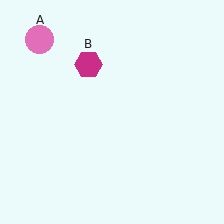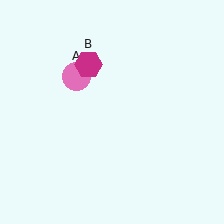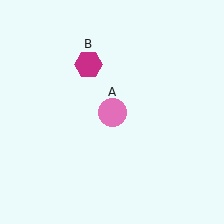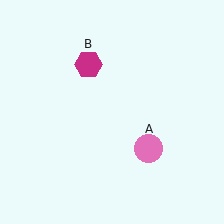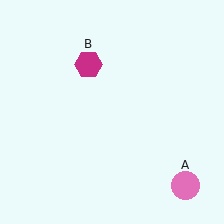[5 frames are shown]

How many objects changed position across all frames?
1 object changed position: pink circle (object A).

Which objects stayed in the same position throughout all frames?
Magenta hexagon (object B) remained stationary.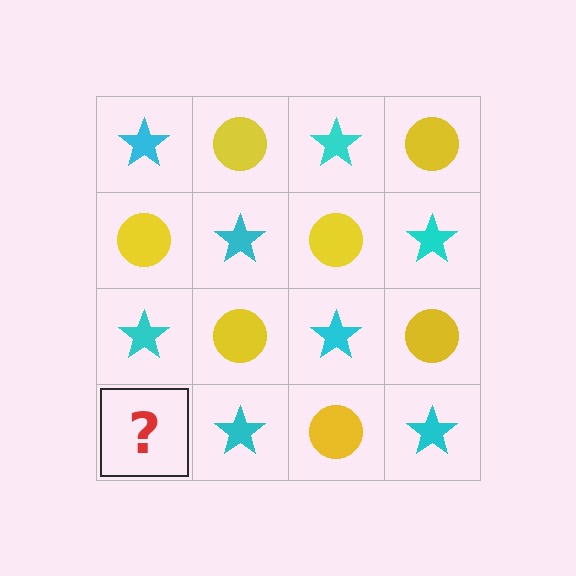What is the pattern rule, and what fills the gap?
The rule is that it alternates cyan star and yellow circle in a checkerboard pattern. The gap should be filled with a yellow circle.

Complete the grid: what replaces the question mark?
The question mark should be replaced with a yellow circle.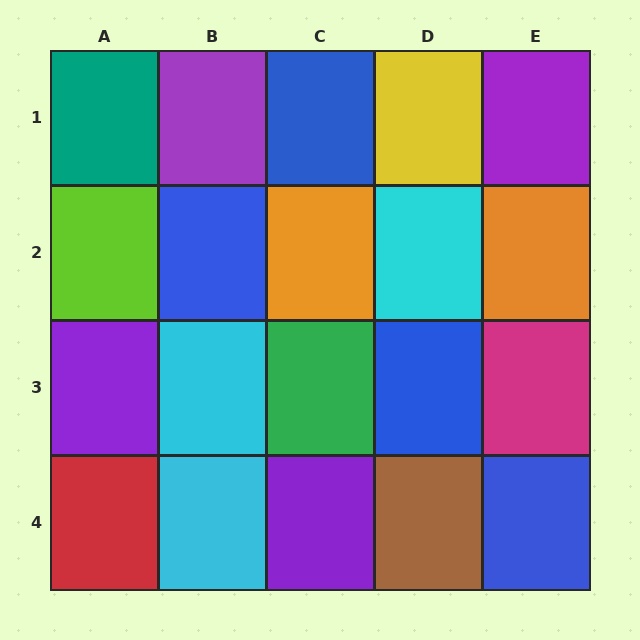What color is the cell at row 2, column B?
Blue.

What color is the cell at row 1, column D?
Yellow.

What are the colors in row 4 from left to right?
Red, cyan, purple, brown, blue.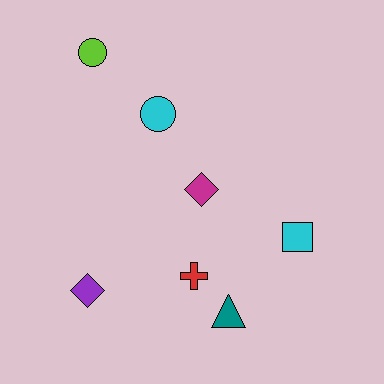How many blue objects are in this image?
There are no blue objects.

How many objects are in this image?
There are 7 objects.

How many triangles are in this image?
There is 1 triangle.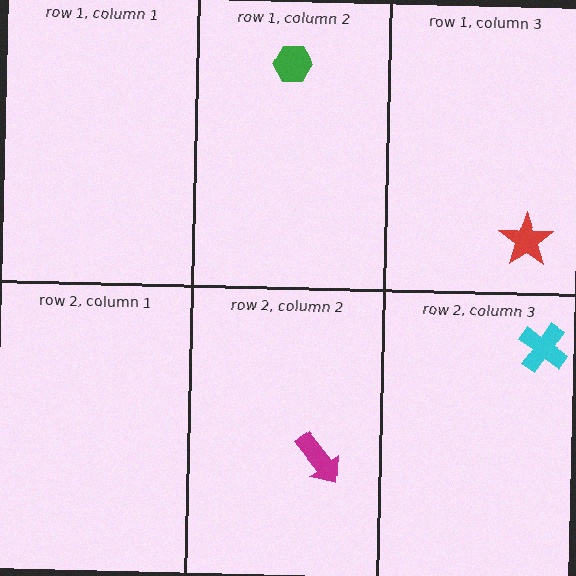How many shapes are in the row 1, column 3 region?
1.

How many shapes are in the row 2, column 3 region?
1.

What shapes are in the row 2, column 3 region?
The cyan cross.